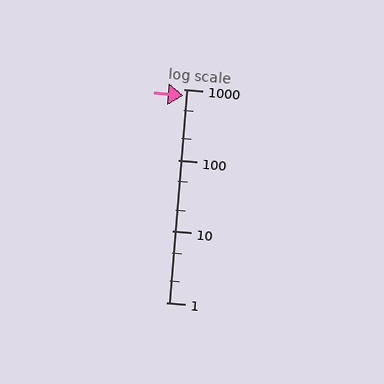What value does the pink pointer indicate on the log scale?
The pointer indicates approximately 810.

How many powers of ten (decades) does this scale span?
The scale spans 3 decades, from 1 to 1000.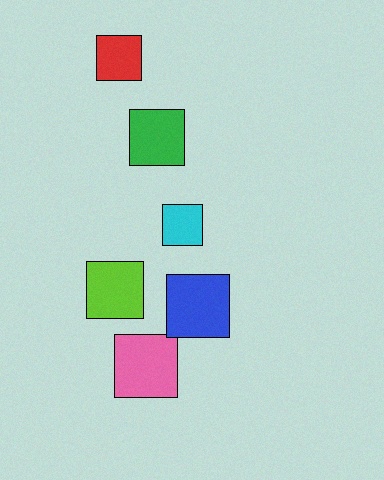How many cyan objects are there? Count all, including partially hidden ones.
There is 1 cyan object.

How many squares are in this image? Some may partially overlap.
There are 6 squares.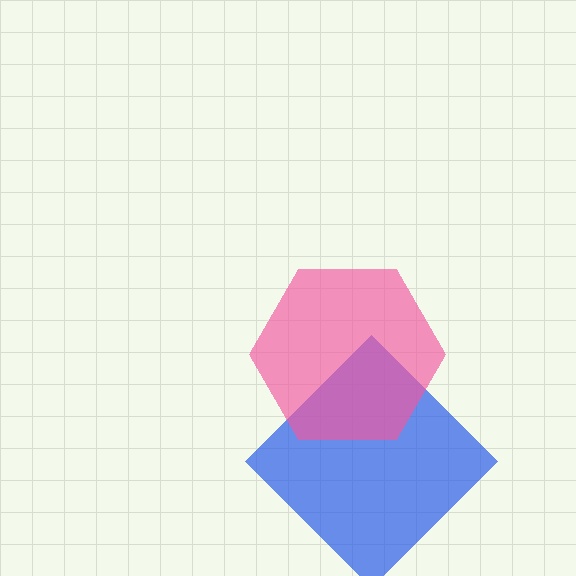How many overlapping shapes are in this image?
There are 2 overlapping shapes in the image.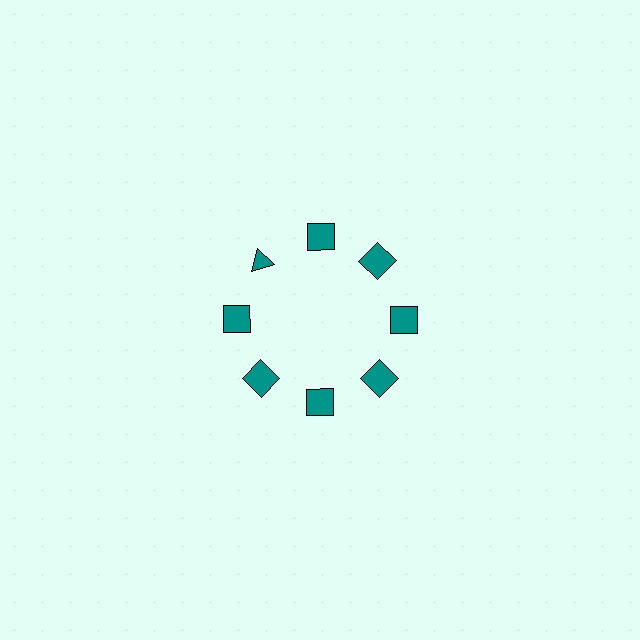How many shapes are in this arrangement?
There are 8 shapes arranged in a ring pattern.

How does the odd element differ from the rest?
It has a different shape: triangle instead of square.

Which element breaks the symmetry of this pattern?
The teal triangle at roughly the 10 o'clock position breaks the symmetry. All other shapes are teal squares.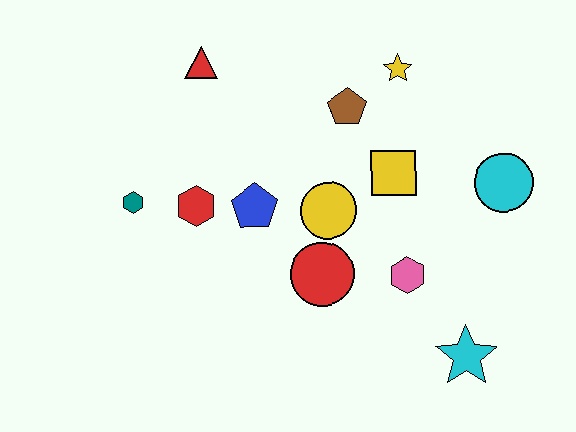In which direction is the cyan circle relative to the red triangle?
The cyan circle is to the right of the red triangle.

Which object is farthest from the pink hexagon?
The red triangle is farthest from the pink hexagon.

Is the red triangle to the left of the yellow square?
Yes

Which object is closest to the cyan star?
The pink hexagon is closest to the cyan star.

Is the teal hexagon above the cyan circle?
No